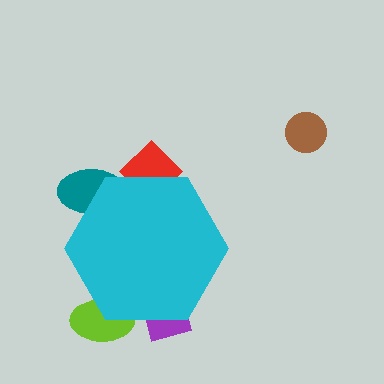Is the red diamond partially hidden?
Yes, the red diamond is partially hidden behind the cyan hexagon.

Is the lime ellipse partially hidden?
Yes, the lime ellipse is partially hidden behind the cyan hexagon.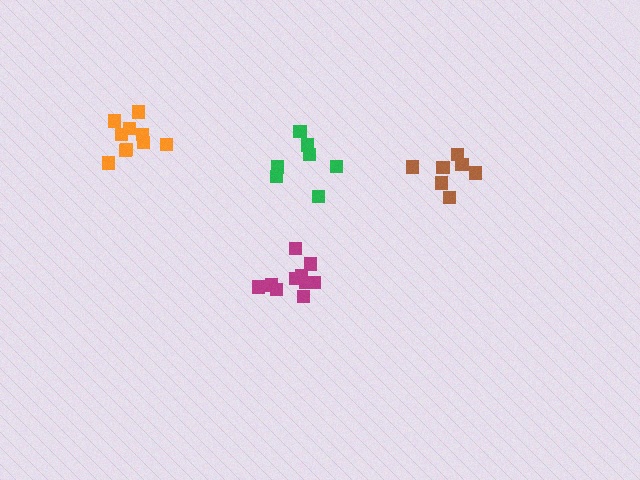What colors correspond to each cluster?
The clusters are colored: green, magenta, brown, orange.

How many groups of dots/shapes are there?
There are 4 groups.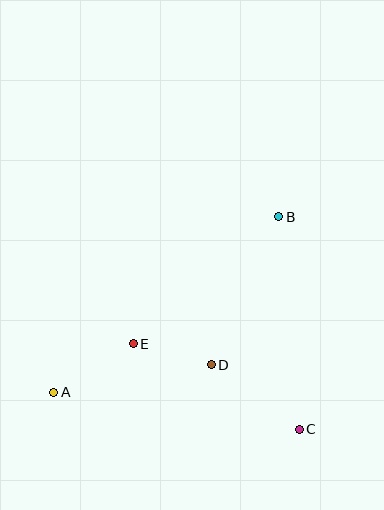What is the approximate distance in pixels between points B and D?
The distance between B and D is approximately 162 pixels.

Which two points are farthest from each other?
Points A and B are farthest from each other.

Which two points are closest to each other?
Points D and E are closest to each other.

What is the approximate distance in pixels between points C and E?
The distance between C and E is approximately 187 pixels.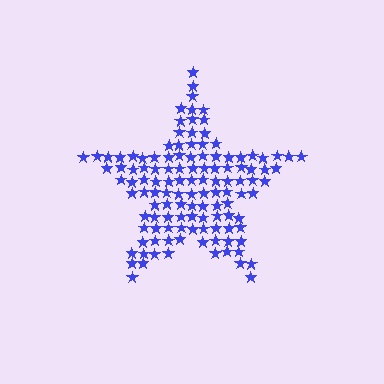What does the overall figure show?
The overall figure shows a star.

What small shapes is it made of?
It is made of small stars.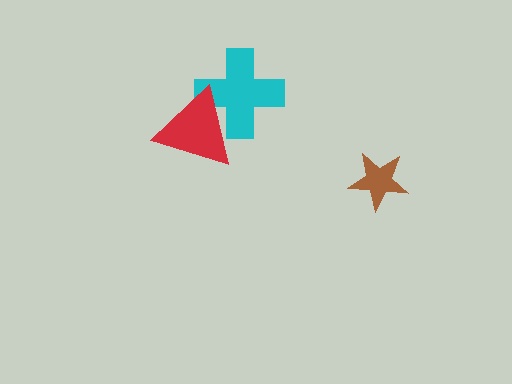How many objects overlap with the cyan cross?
1 object overlaps with the cyan cross.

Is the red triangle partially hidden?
No, no other shape covers it.